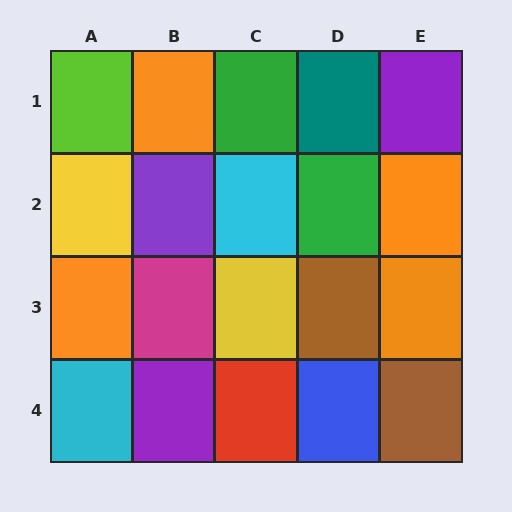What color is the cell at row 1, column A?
Lime.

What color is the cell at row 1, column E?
Purple.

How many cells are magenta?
1 cell is magenta.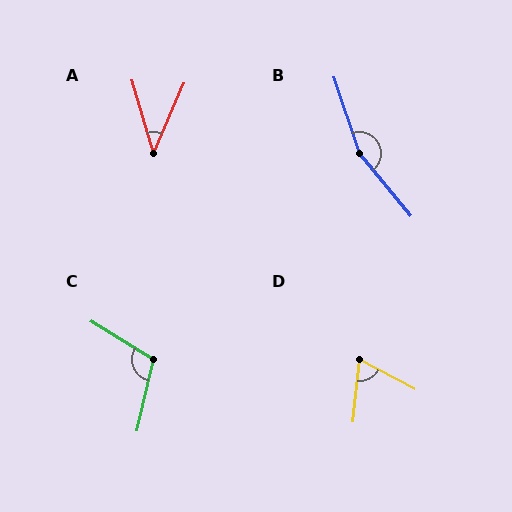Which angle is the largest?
B, at approximately 159 degrees.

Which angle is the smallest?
A, at approximately 40 degrees.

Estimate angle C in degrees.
Approximately 108 degrees.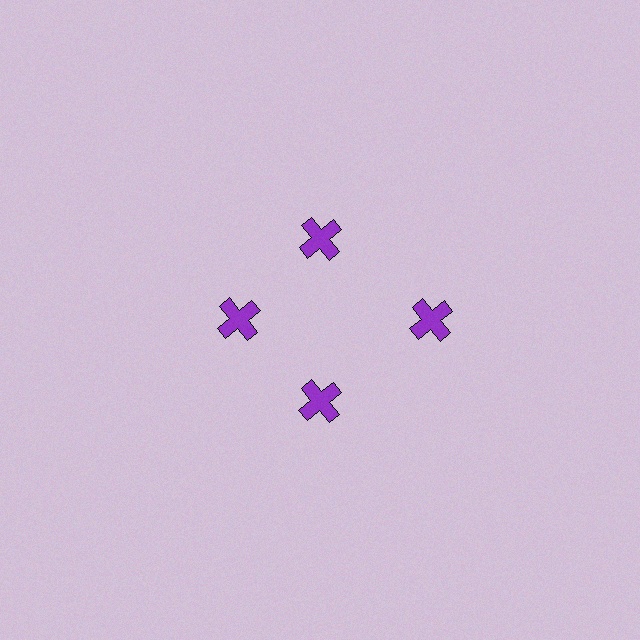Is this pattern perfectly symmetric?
No. The 4 purple crosses are arranged in a ring, but one element near the 3 o'clock position is pushed outward from the center, breaking the 4-fold rotational symmetry.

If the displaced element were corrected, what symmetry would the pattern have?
It would have 4-fold rotational symmetry — the pattern would map onto itself every 90 degrees.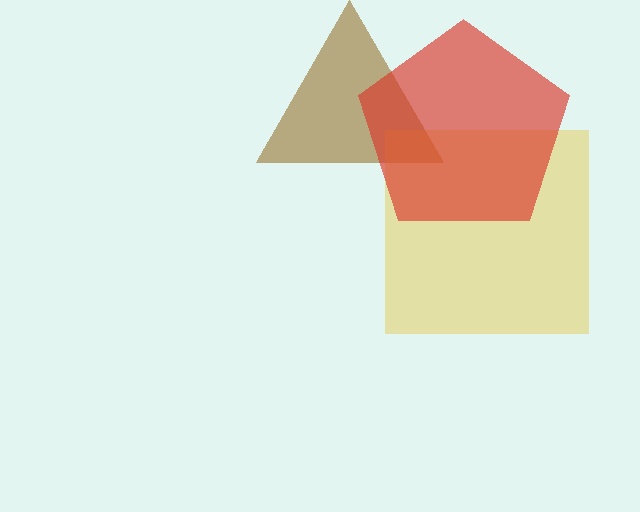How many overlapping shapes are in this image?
There are 3 overlapping shapes in the image.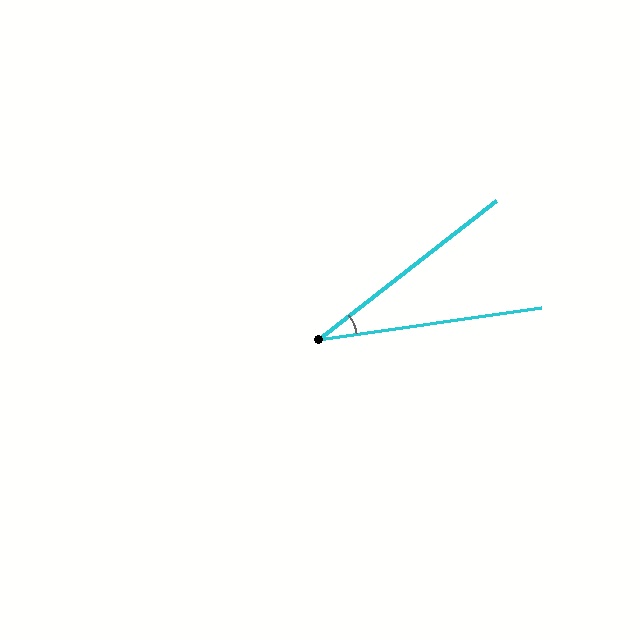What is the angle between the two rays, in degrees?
Approximately 30 degrees.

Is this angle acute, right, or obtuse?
It is acute.